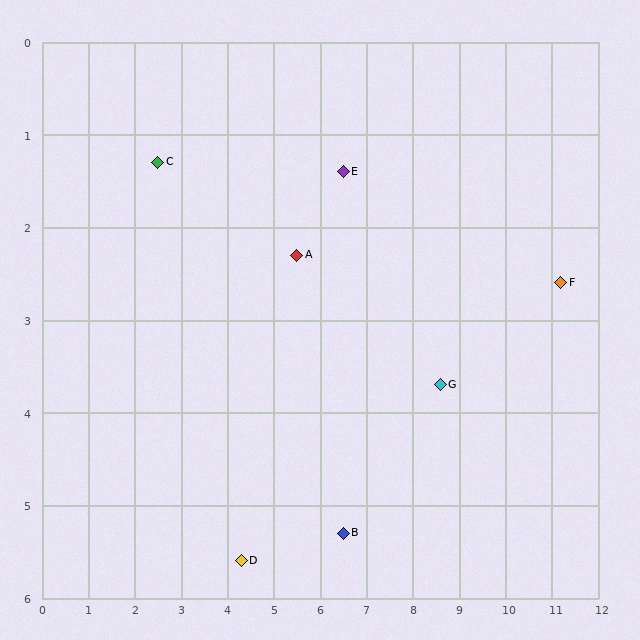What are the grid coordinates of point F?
Point F is at approximately (11.2, 2.6).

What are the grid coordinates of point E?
Point E is at approximately (6.5, 1.4).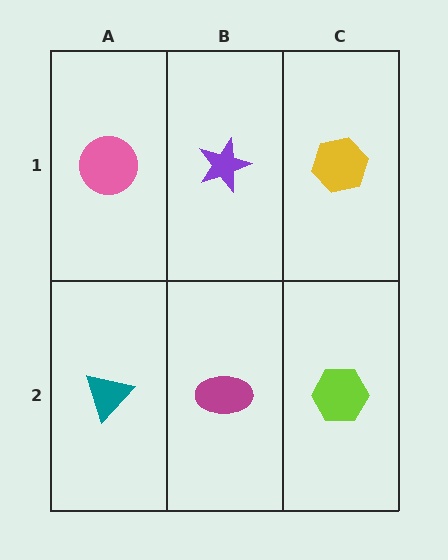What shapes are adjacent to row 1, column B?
A magenta ellipse (row 2, column B), a pink circle (row 1, column A), a yellow hexagon (row 1, column C).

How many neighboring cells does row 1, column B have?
3.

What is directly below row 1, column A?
A teal triangle.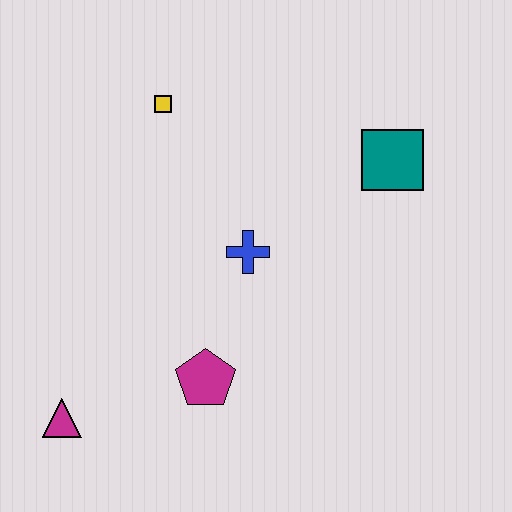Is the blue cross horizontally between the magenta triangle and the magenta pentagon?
No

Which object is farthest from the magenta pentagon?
The teal square is farthest from the magenta pentagon.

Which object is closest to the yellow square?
The blue cross is closest to the yellow square.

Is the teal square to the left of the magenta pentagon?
No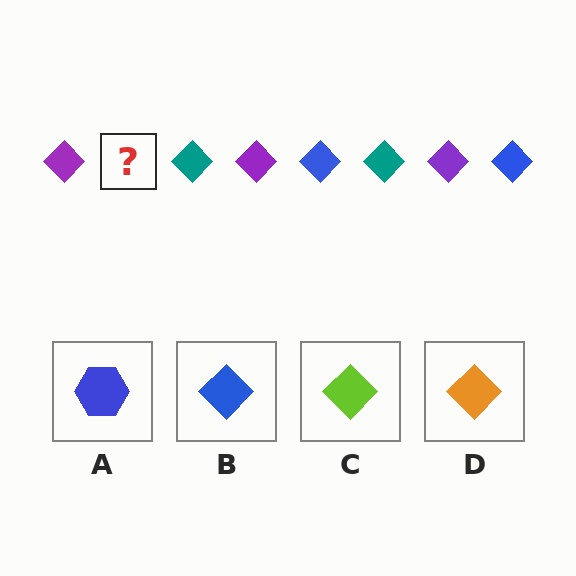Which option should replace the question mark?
Option B.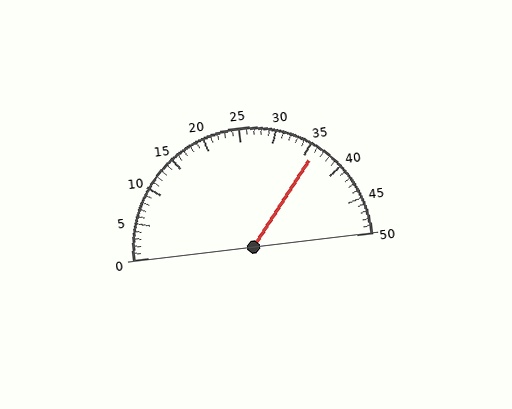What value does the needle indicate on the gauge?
The needle indicates approximately 36.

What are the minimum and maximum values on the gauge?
The gauge ranges from 0 to 50.